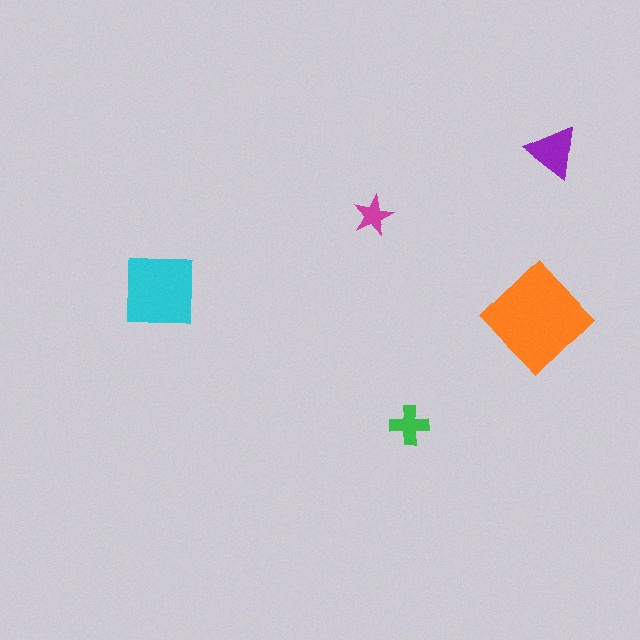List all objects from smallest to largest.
The magenta star, the green cross, the purple triangle, the cyan square, the orange diamond.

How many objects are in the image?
There are 5 objects in the image.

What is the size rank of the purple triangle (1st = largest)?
3rd.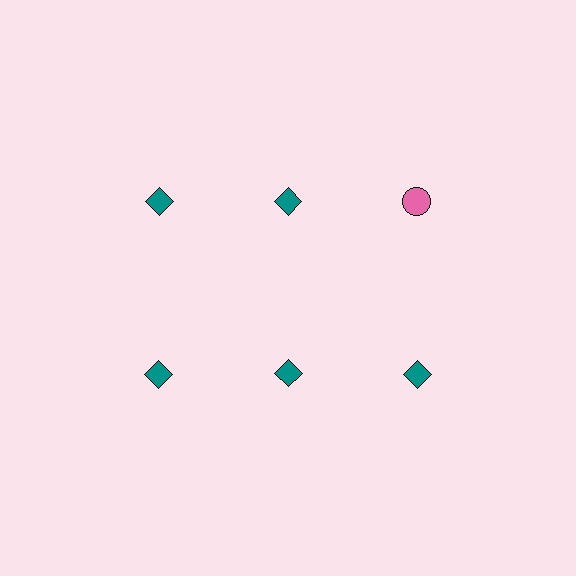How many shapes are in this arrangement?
There are 6 shapes arranged in a grid pattern.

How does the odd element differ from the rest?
It differs in both color (pink instead of teal) and shape (circle instead of diamond).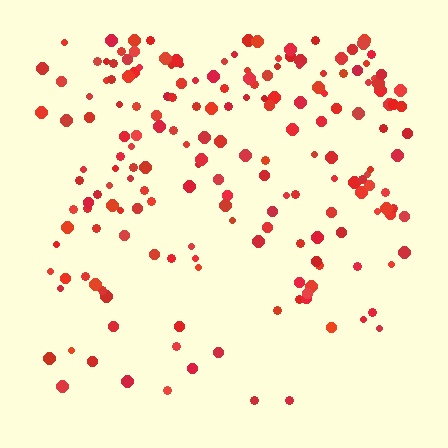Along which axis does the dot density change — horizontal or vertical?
Vertical.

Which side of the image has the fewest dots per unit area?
The bottom.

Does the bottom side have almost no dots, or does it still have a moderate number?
Still a moderate number, just noticeably fewer than the top.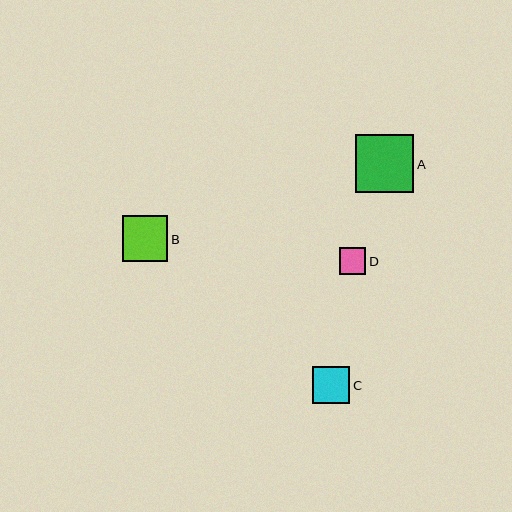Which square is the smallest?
Square D is the smallest with a size of approximately 26 pixels.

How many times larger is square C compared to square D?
Square C is approximately 1.4 times the size of square D.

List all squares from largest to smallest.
From largest to smallest: A, B, C, D.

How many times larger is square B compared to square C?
Square B is approximately 1.2 times the size of square C.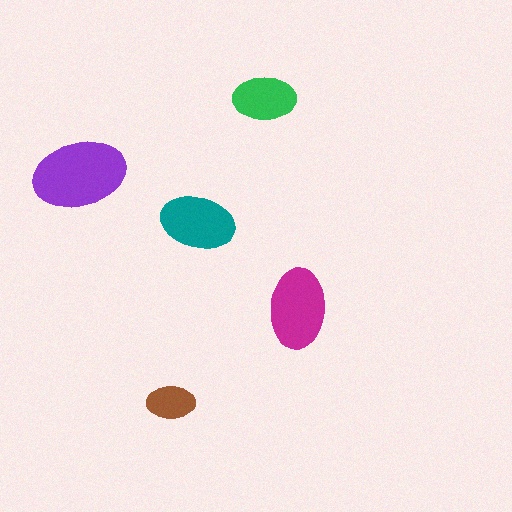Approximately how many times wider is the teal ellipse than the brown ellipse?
About 1.5 times wider.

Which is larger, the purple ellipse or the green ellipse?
The purple one.